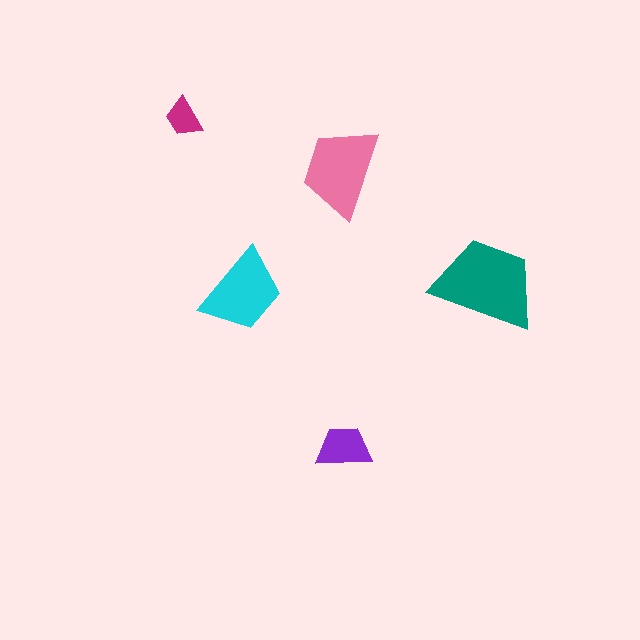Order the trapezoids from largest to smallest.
the teal one, the pink one, the cyan one, the purple one, the magenta one.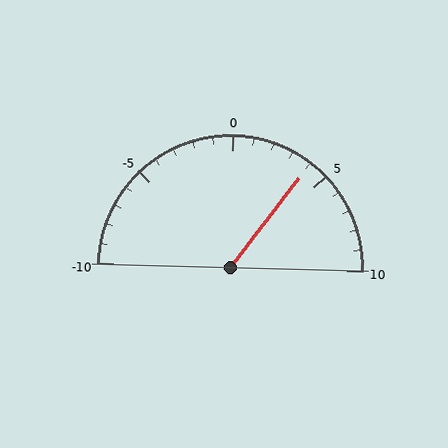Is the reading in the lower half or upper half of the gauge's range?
The reading is in the upper half of the range (-10 to 10).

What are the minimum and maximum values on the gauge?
The gauge ranges from -10 to 10.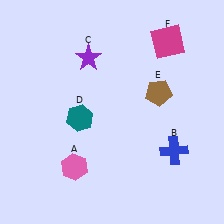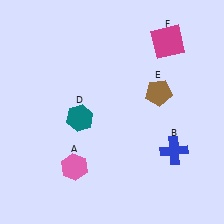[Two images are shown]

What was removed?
The purple star (C) was removed in Image 2.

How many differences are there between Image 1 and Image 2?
There is 1 difference between the two images.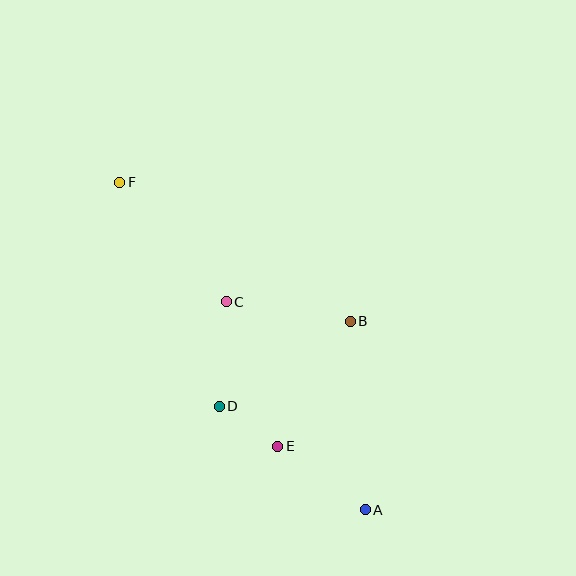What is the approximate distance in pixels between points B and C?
The distance between B and C is approximately 125 pixels.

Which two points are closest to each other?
Points D and E are closest to each other.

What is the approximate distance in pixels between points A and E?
The distance between A and E is approximately 108 pixels.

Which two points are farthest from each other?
Points A and F are farthest from each other.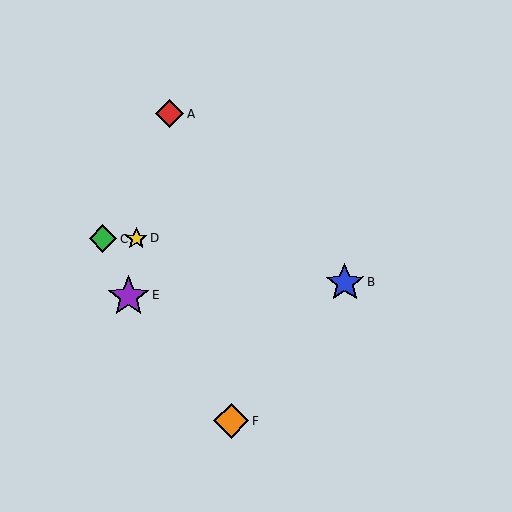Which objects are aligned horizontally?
Objects C, D are aligned horizontally.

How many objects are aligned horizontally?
2 objects (C, D) are aligned horizontally.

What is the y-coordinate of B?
Object B is at y≈283.